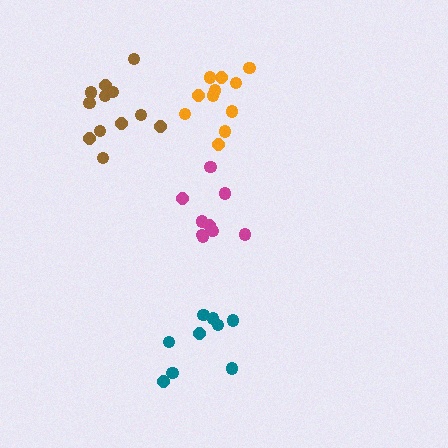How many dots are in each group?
Group 1: 9 dots, Group 2: 9 dots, Group 3: 11 dots, Group 4: 12 dots (41 total).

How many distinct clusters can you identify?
There are 4 distinct clusters.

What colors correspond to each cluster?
The clusters are colored: teal, magenta, orange, brown.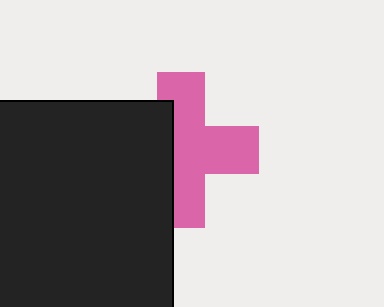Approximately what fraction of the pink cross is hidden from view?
Roughly 37% of the pink cross is hidden behind the black square.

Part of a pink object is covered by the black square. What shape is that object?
It is a cross.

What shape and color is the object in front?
The object in front is a black square.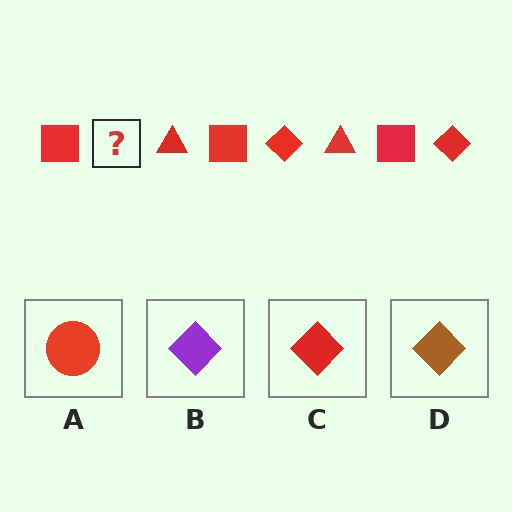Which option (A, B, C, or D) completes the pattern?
C.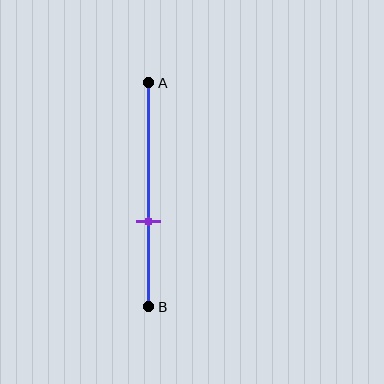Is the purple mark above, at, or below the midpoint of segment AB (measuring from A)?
The purple mark is below the midpoint of segment AB.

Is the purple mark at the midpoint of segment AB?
No, the mark is at about 60% from A, not at the 50% midpoint.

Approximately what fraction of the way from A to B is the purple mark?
The purple mark is approximately 60% of the way from A to B.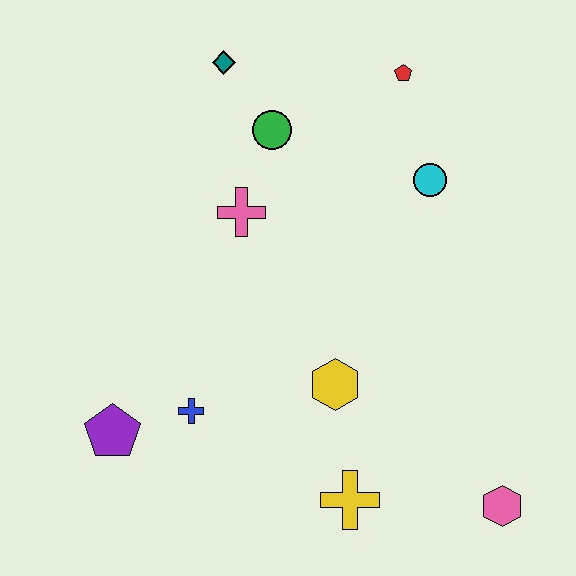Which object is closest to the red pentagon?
The cyan circle is closest to the red pentagon.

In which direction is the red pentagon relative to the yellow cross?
The red pentagon is above the yellow cross.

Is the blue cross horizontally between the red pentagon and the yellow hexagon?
No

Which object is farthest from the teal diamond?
The pink hexagon is farthest from the teal diamond.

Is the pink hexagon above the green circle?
No